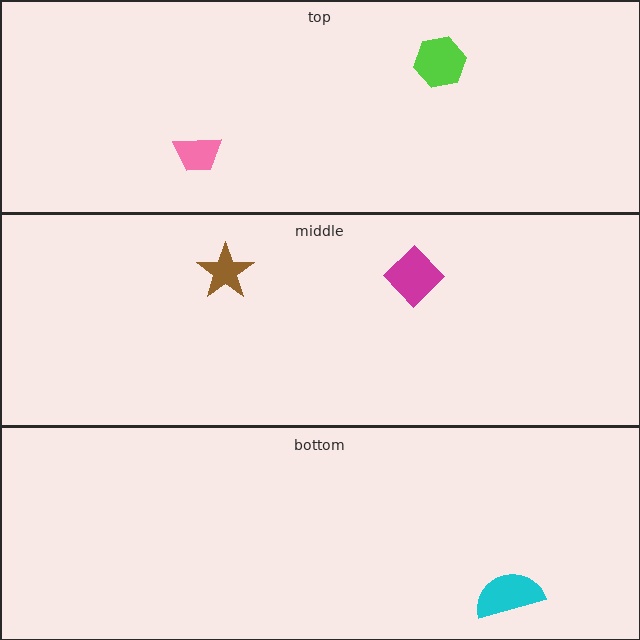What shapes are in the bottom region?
The cyan semicircle.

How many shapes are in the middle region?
2.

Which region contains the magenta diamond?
The middle region.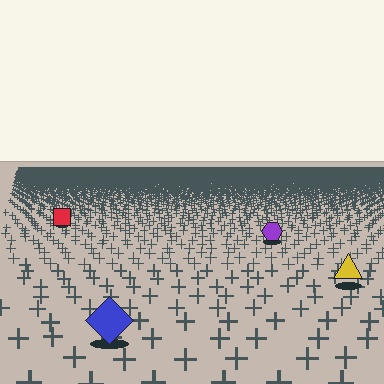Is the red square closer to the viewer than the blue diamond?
No. The blue diamond is closer — you can tell from the texture gradient: the ground texture is coarser near it.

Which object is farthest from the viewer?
The red square is farthest from the viewer. It appears smaller and the ground texture around it is denser.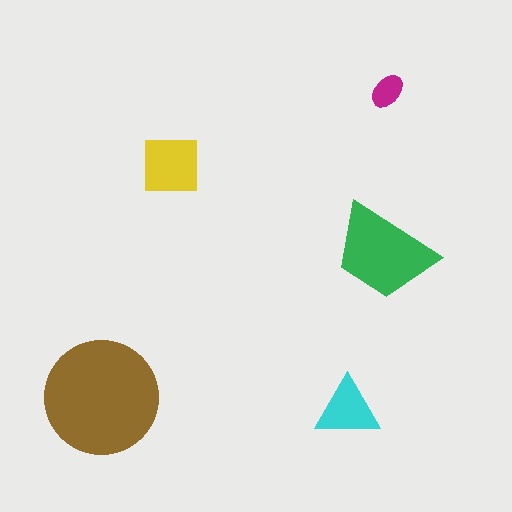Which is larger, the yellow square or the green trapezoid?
The green trapezoid.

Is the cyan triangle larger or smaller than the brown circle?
Smaller.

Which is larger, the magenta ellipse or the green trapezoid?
The green trapezoid.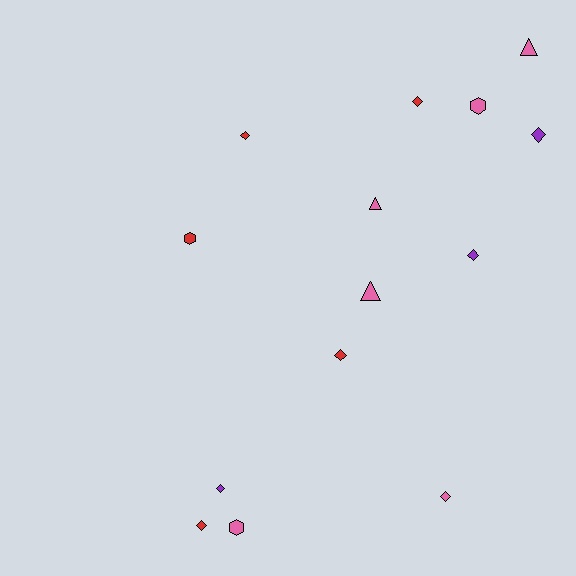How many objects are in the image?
There are 14 objects.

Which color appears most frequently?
Pink, with 6 objects.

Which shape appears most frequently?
Diamond, with 8 objects.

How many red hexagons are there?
There is 1 red hexagon.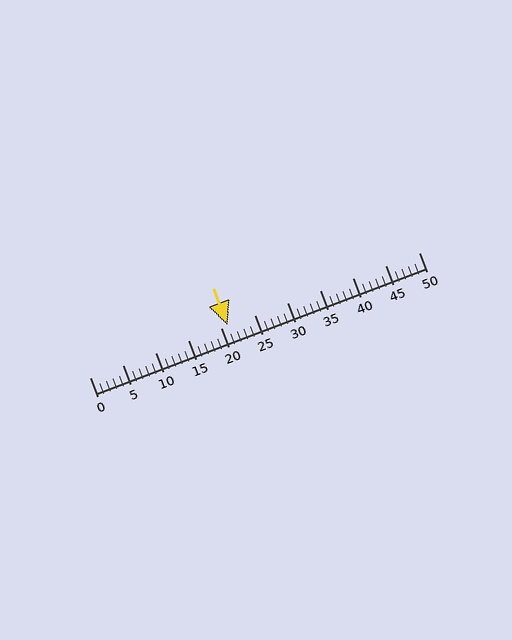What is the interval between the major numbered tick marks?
The major tick marks are spaced 5 units apart.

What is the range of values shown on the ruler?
The ruler shows values from 0 to 50.